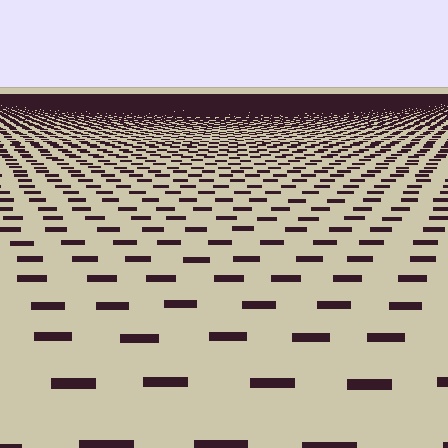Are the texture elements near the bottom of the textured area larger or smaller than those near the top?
Larger. Near the bottom, elements are closer to the viewer and appear at a bigger on-screen size.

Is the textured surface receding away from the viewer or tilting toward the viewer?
The surface is receding away from the viewer. Texture elements get smaller and denser toward the top.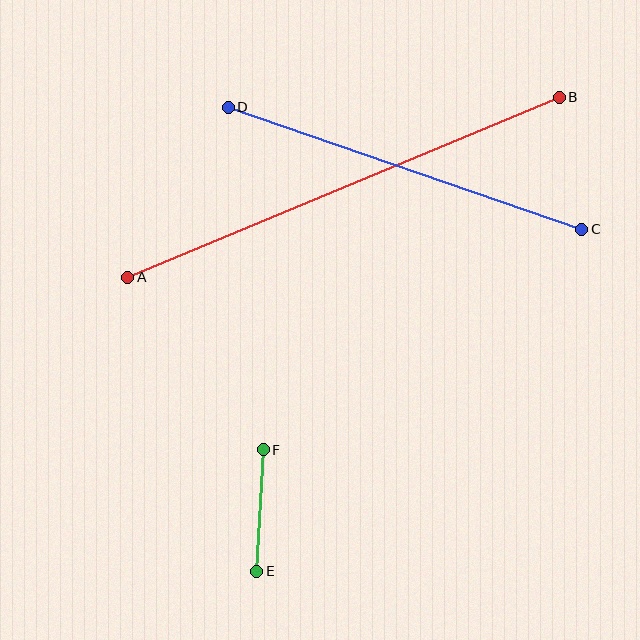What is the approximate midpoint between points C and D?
The midpoint is at approximately (405, 168) pixels.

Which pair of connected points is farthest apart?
Points A and B are farthest apart.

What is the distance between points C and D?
The distance is approximately 374 pixels.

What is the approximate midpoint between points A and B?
The midpoint is at approximately (344, 187) pixels.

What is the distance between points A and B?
The distance is approximately 468 pixels.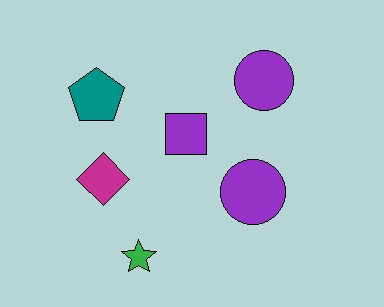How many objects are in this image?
There are 6 objects.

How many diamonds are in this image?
There is 1 diamond.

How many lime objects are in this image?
There are no lime objects.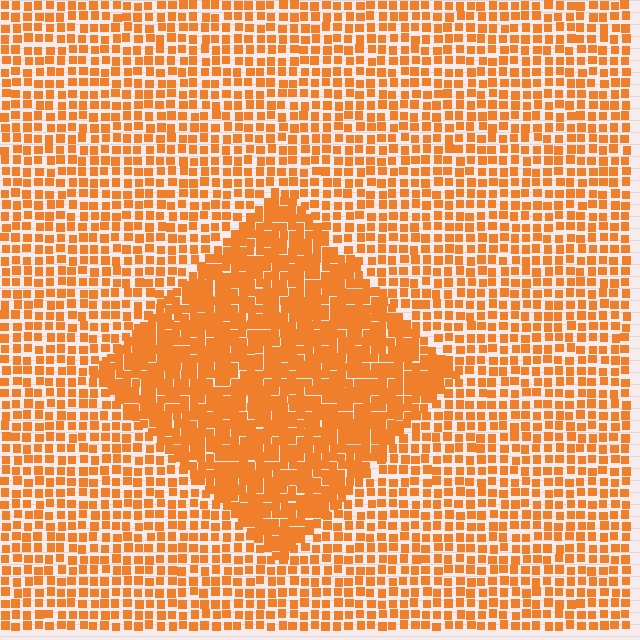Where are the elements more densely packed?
The elements are more densely packed inside the diamond boundary.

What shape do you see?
I see a diamond.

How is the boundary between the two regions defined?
The boundary is defined by a change in element density (approximately 1.8x ratio). All elements are the same color, size, and shape.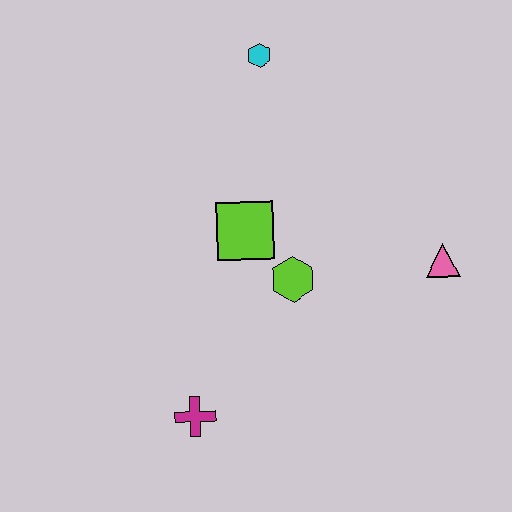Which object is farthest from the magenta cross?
The cyan hexagon is farthest from the magenta cross.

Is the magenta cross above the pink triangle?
No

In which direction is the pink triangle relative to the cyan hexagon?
The pink triangle is below the cyan hexagon.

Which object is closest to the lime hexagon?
The lime square is closest to the lime hexagon.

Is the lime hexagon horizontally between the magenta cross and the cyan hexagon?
No